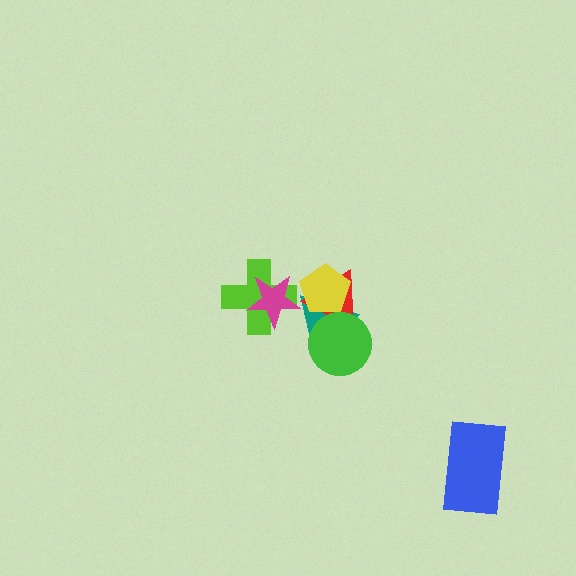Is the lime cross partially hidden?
Yes, it is partially covered by another shape.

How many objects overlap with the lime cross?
1 object overlaps with the lime cross.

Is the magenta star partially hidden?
No, no other shape covers it.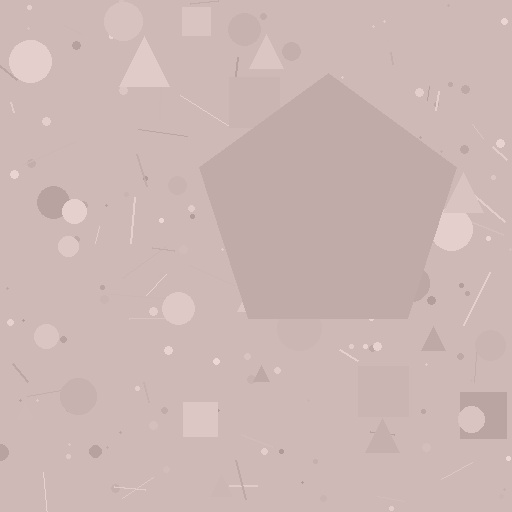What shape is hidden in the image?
A pentagon is hidden in the image.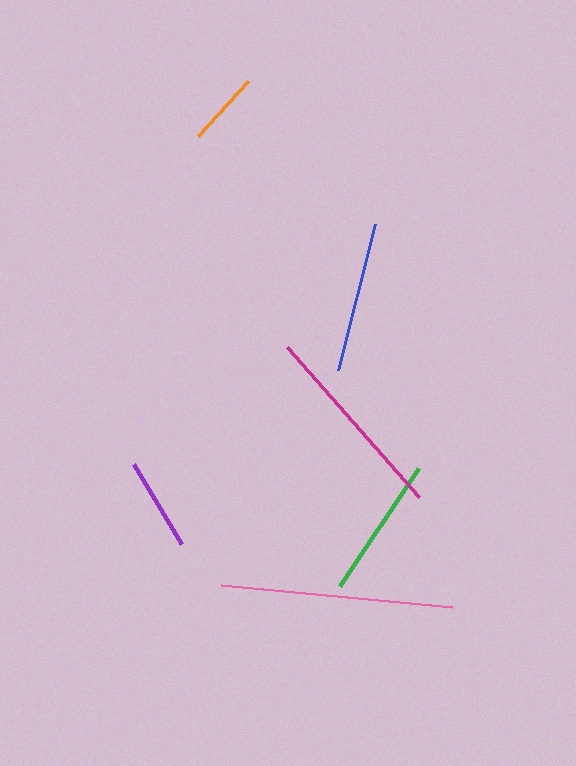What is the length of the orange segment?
The orange segment is approximately 74 pixels long.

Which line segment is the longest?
The pink line is the longest at approximately 232 pixels.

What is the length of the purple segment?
The purple segment is approximately 94 pixels long.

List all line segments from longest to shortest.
From longest to shortest: pink, magenta, blue, green, purple, orange.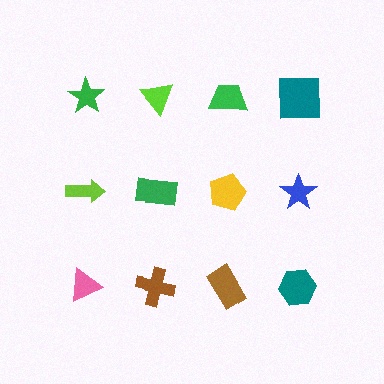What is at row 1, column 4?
A teal square.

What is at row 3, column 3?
A brown rectangle.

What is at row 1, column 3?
A green trapezoid.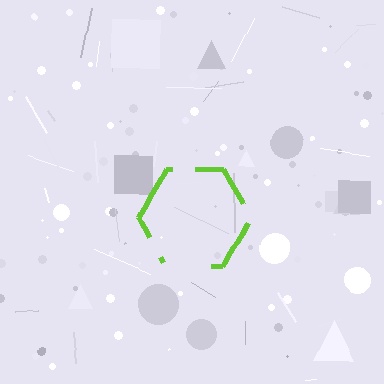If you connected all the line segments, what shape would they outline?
They would outline a hexagon.